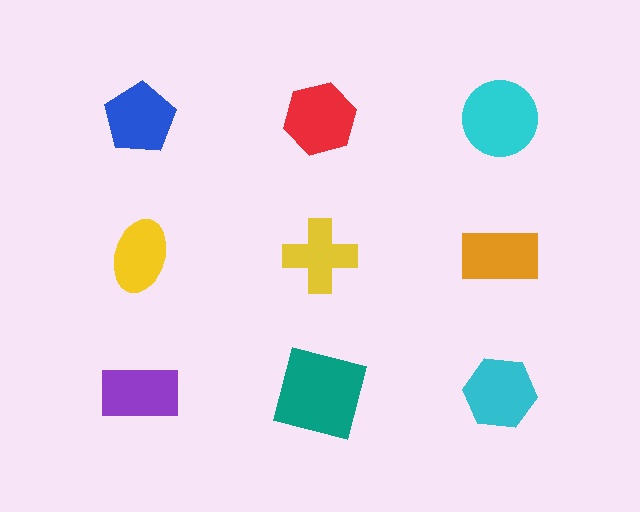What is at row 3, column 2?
A teal square.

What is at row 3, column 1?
A purple rectangle.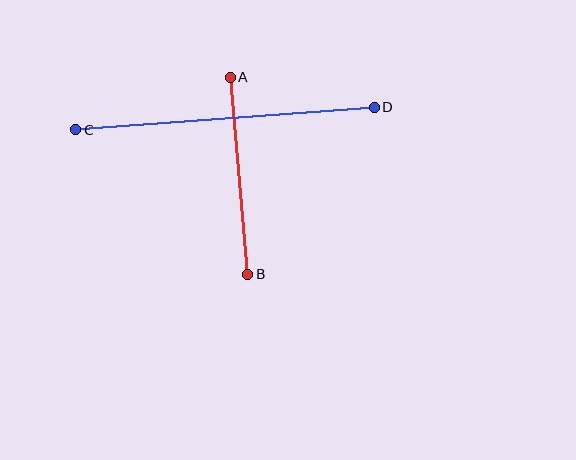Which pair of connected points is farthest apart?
Points C and D are farthest apart.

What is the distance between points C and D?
The distance is approximately 299 pixels.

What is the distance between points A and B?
The distance is approximately 197 pixels.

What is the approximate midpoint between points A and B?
The midpoint is at approximately (239, 176) pixels.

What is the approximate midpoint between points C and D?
The midpoint is at approximately (225, 119) pixels.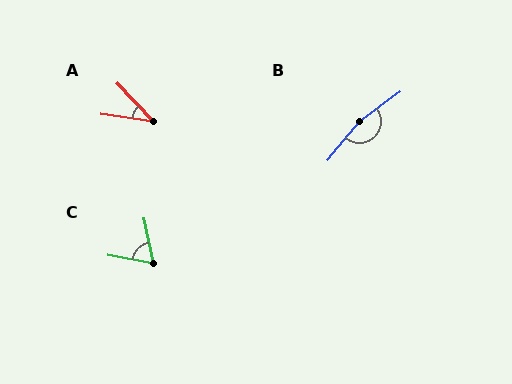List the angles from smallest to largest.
A (39°), C (68°), B (165°).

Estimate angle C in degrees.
Approximately 68 degrees.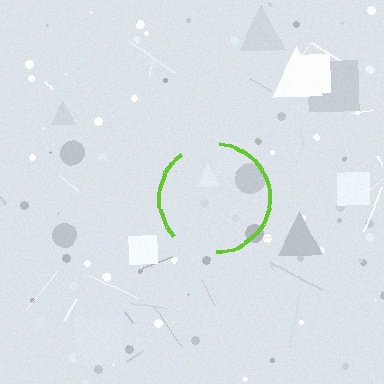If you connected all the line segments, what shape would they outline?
They would outline a circle.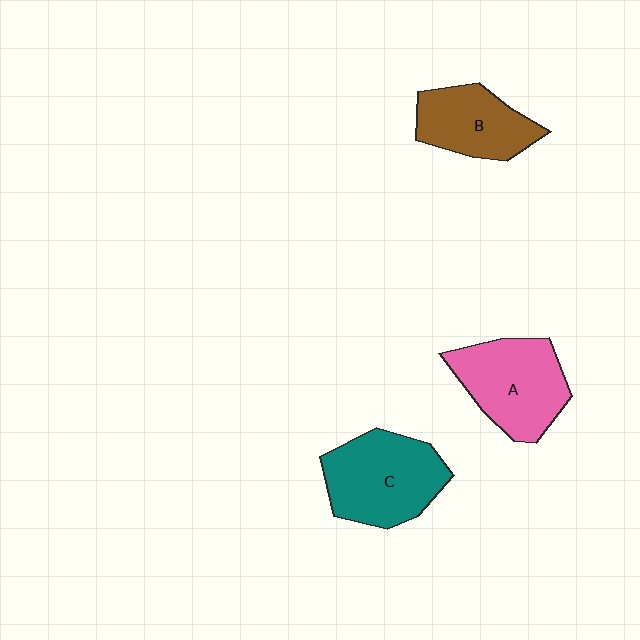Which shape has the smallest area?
Shape B (brown).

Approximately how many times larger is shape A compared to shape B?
Approximately 1.3 times.